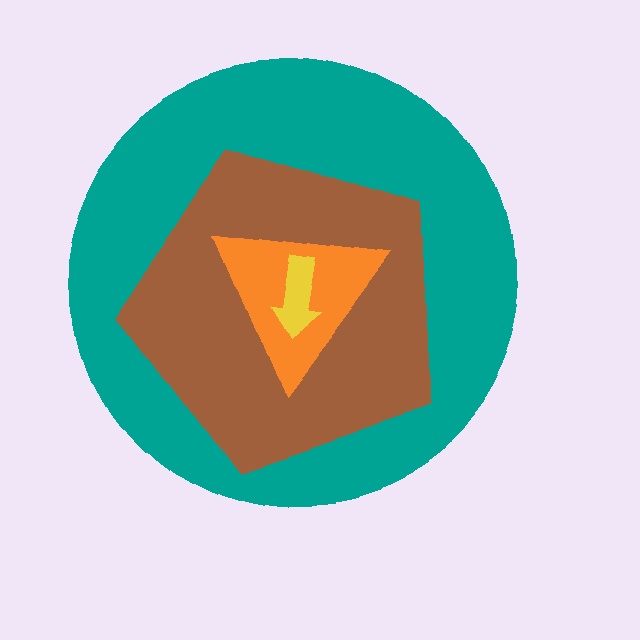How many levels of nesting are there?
4.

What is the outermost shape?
The teal circle.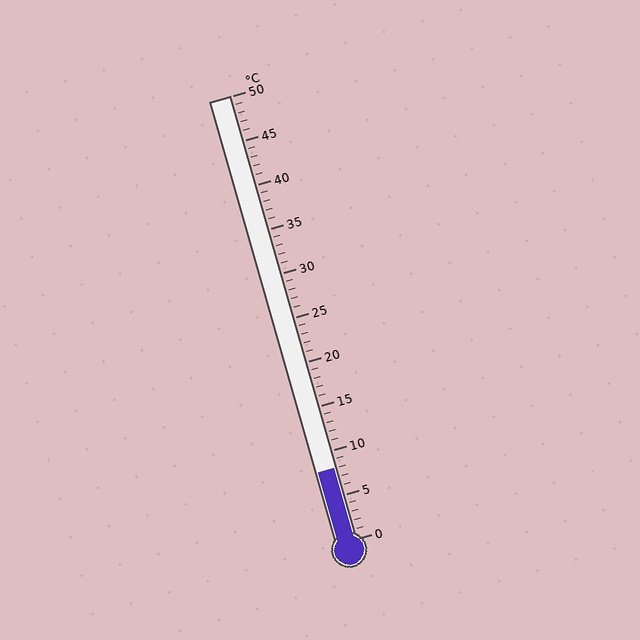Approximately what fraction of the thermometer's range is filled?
The thermometer is filled to approximately 15% of its range.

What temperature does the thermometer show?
The thermometer shows approximately 8°C.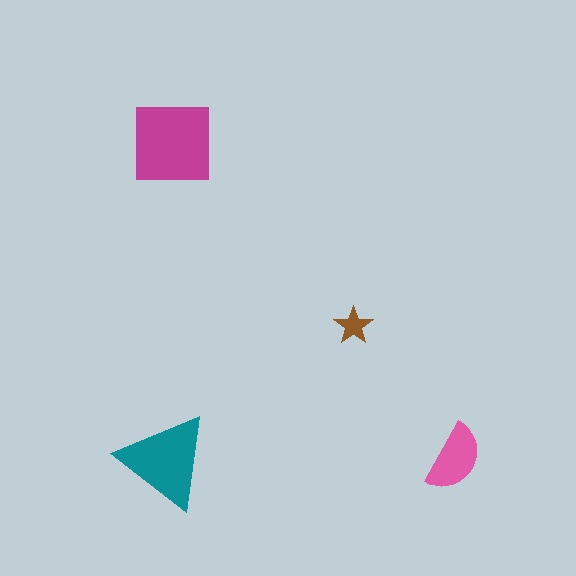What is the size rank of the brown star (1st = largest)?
4th.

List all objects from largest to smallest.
The magenta square, the teal triangle, the pink semicircle, the brown star.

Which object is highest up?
The magenta square is topmost.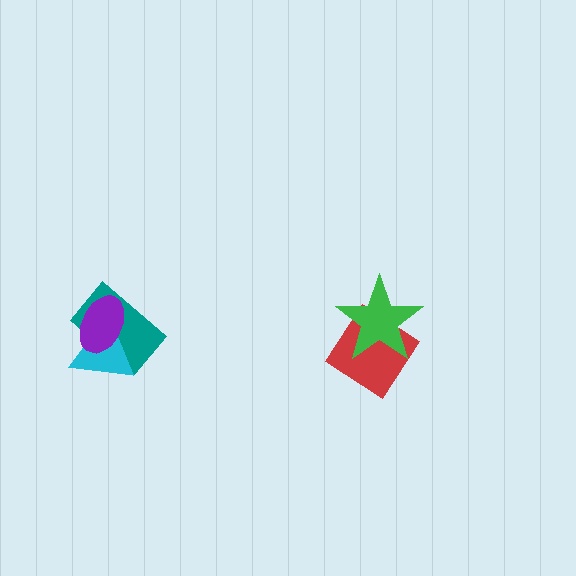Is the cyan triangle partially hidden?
Yes, it is partially covered by another shape.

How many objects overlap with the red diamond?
1 object overlaps with the red diamond.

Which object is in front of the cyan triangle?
The purple ellipse is in front of the cyan triangle.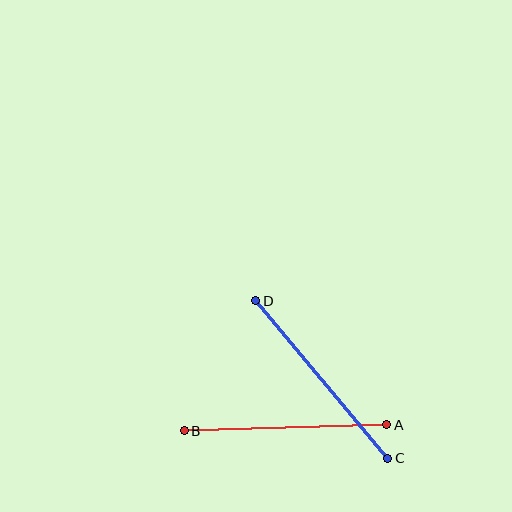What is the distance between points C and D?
The distance is approximately 206 pixels.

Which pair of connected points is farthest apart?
Points C and D are farthest apart.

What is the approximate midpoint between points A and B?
The midpoint is at approximately (285, 428) pixels.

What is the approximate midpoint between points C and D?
The midpoint is at approximately (322, 380) pixels.